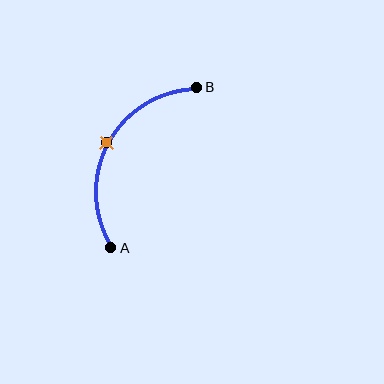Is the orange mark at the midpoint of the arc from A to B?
Yes. The orange mark lies on the arc at equal arc-length from both A and B — it is the arc midpoint.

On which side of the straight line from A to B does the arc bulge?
The arc bulges to the left of the straight line connecting A and B.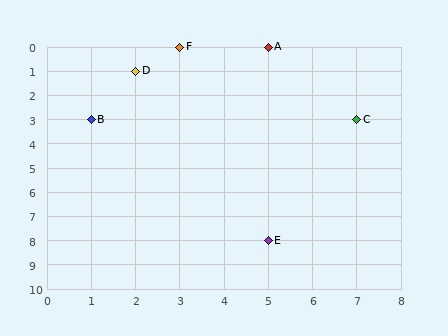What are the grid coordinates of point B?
Point B is at grid coordinates (1, 3).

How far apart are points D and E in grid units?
Points D and E are 3 columns and 7 rows apart (about 7.6 grid units diagonally).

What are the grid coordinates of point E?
Point E is at grid coordinates (5, 8).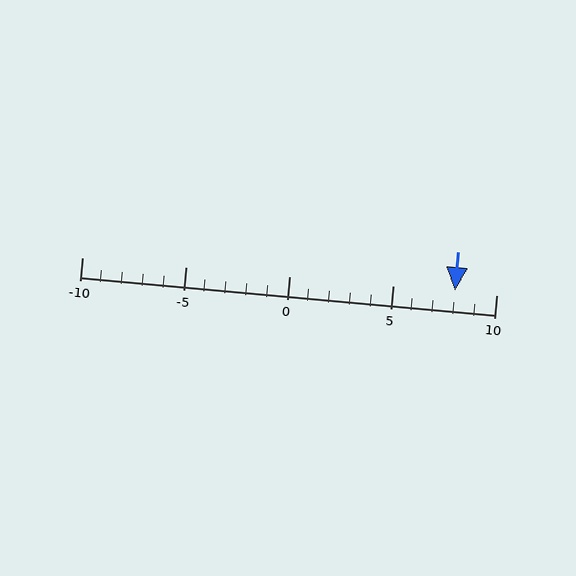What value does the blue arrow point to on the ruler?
The blue arrow points to approximately 8.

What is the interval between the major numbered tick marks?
The major tick marks are spaced 5 units apart.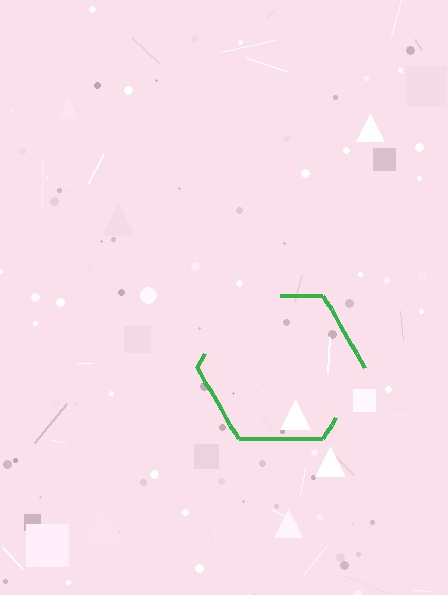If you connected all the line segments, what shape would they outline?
They would outline a hexagon.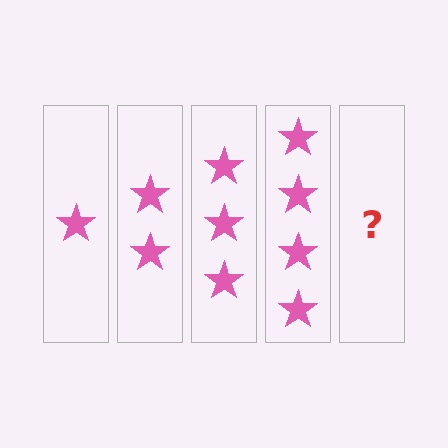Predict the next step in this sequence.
The next step is 5 stars.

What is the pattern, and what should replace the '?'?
The pattern is that each step adds one more star. The '?' should be 5 stars.